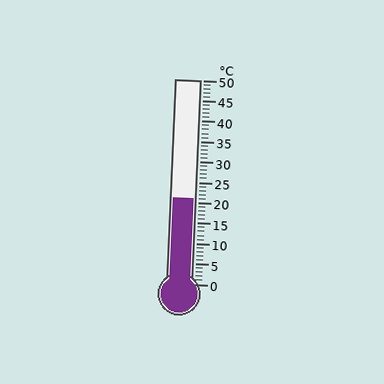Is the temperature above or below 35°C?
The temperature is below 35°C.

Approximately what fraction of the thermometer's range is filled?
The thermometer is filled to approximately 40% of its range.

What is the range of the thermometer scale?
The thermometer scale ranges from 0°C to 50°C.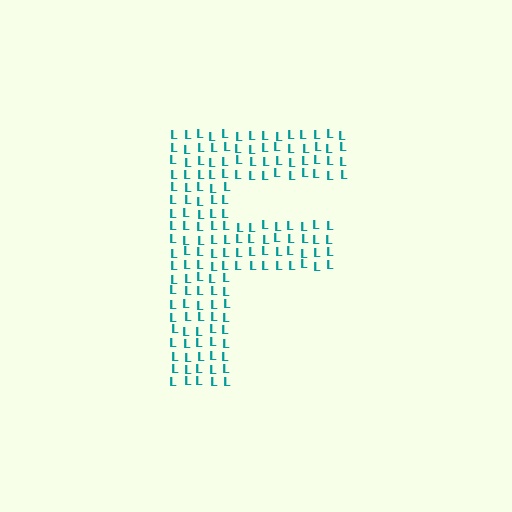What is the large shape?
The large shape is the letter F.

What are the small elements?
The small elements are letter L's.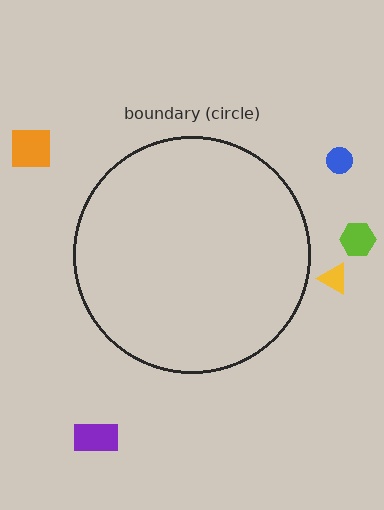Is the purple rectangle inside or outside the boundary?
Outside.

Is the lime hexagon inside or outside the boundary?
Outside.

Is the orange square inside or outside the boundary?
Outside.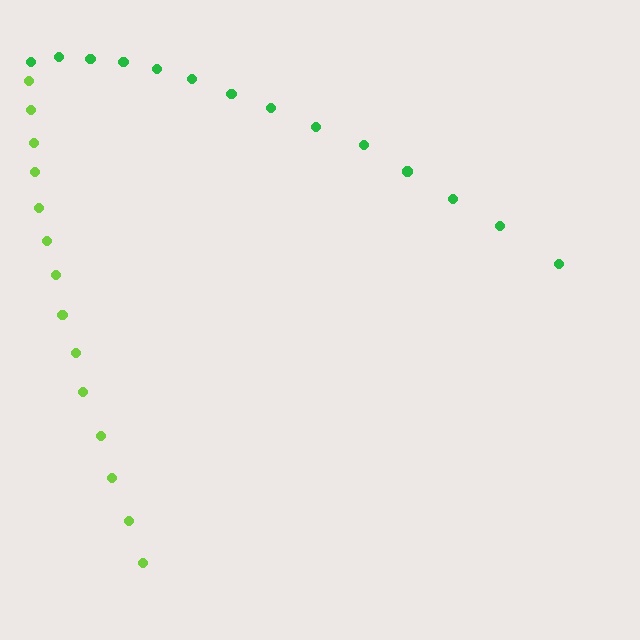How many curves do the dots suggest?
There are 2 distinct paths.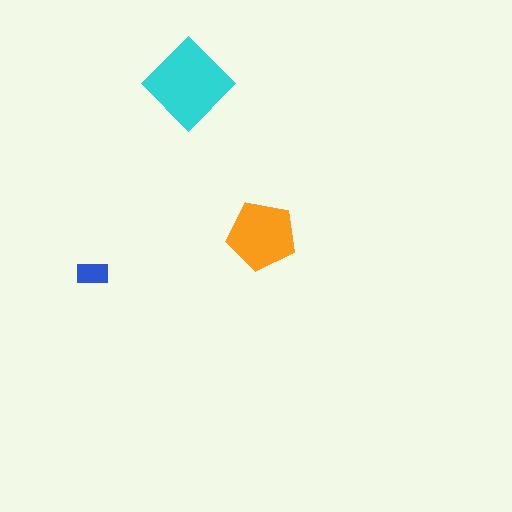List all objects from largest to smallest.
The cyan diamond, the orange pentagon, the blue rectangle.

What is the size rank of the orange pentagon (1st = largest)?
2nd.